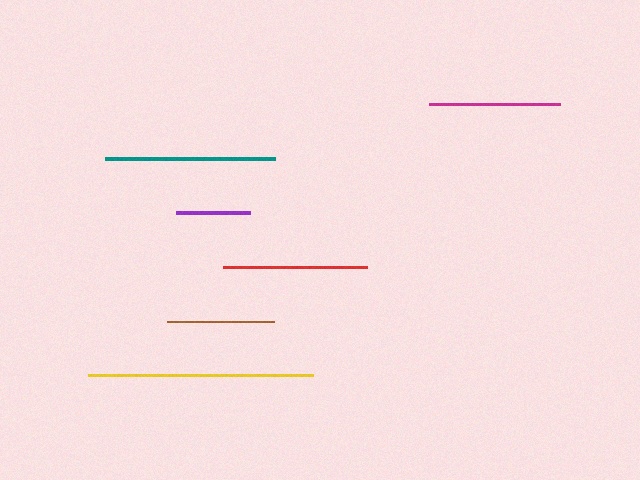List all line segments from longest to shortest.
From longest to shortest: yellow, teal, red, magenta, brown, purple.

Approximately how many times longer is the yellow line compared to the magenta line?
The yellow line is approximately 1.7 times the length of the magenta line.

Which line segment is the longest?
The yellow line is the longest at approximately 225 pixels.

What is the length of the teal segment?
The teal segment is approximately 169 pixels long.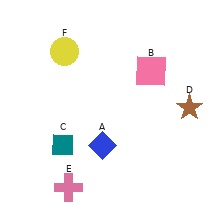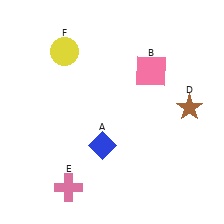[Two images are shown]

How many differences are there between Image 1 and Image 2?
There is 1 difference between the two images.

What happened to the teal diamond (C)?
The teal diamond (C) was removed in Image 2. It was in the bottom-left area of Image 1.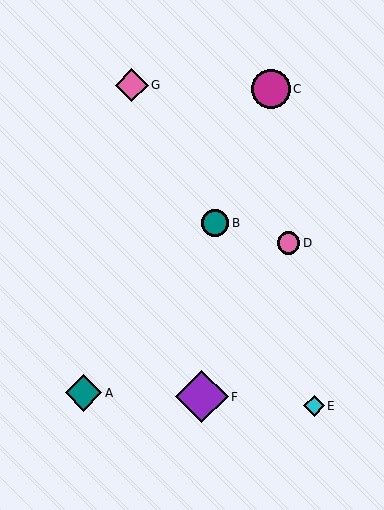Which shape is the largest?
The purple diamond (labeled F) is the largest.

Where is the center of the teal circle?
The center of the teal circle is at (215, 223).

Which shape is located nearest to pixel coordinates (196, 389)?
The purple diamond (labeled F) at (202, 397) is nearest to that location.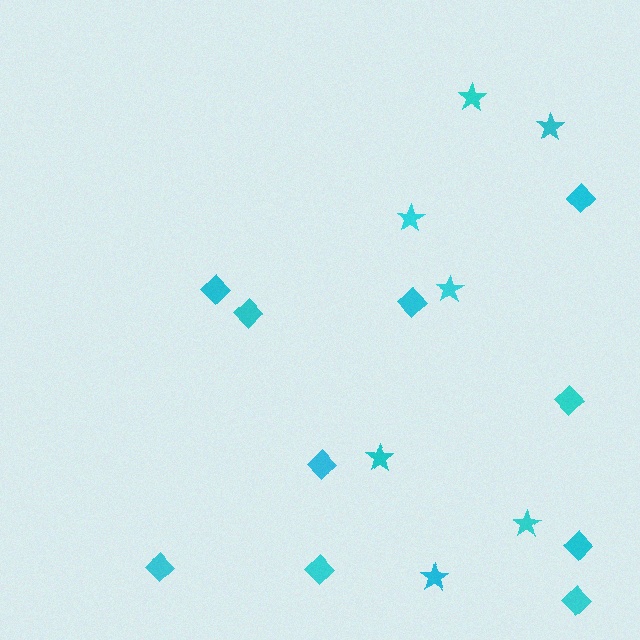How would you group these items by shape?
There are 2 groups: one group of stars (7) and one group of diamonds (10).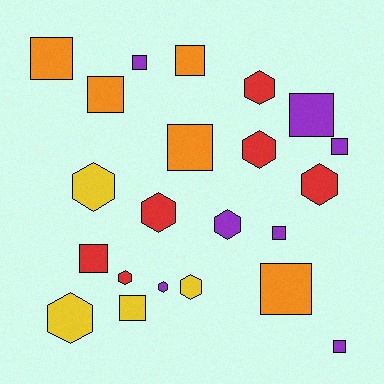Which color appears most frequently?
Purple, with 7 objects.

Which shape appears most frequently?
Square, with 12 objects.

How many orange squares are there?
There are 5 orange squares.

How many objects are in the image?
There are 22 objects.